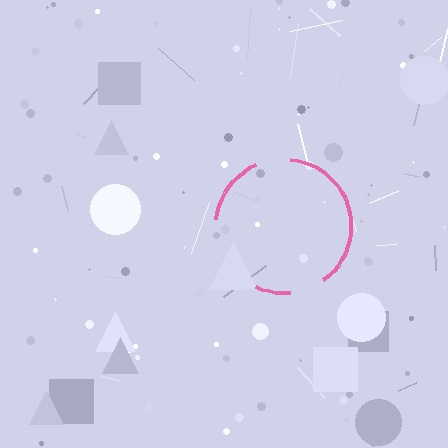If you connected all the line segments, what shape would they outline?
They would outline a circle.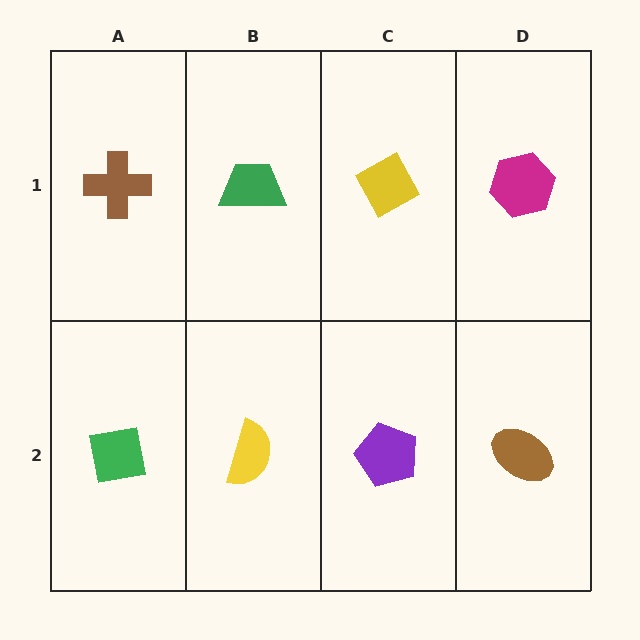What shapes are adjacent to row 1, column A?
A green square (row 2, column A), a green trapezoid (row 1, column B).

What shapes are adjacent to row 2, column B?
A green trapezoid (row 1, column B), a green square (row 2, column A), a purple pentagon (row 2, column C).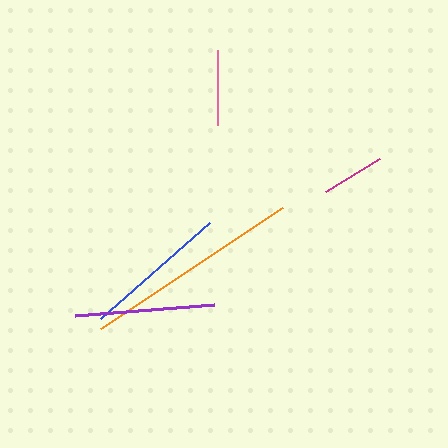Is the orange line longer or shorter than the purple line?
The orange line is longer than the purple line.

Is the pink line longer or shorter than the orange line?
The orange line is longer than the pink line.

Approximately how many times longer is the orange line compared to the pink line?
The orange line is approximately 2.9 times the length of the pink line.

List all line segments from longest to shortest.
From longest to shortest: orange, blue, purple, pink, magenta.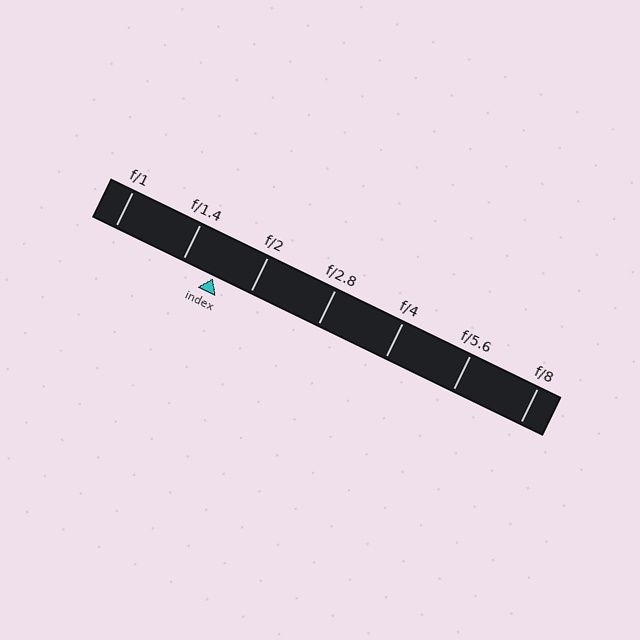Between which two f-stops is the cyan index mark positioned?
The index mark is between f/1.4 and f/2.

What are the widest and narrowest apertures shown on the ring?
The widest aperture shown is f/1 and the narrowest is f/8.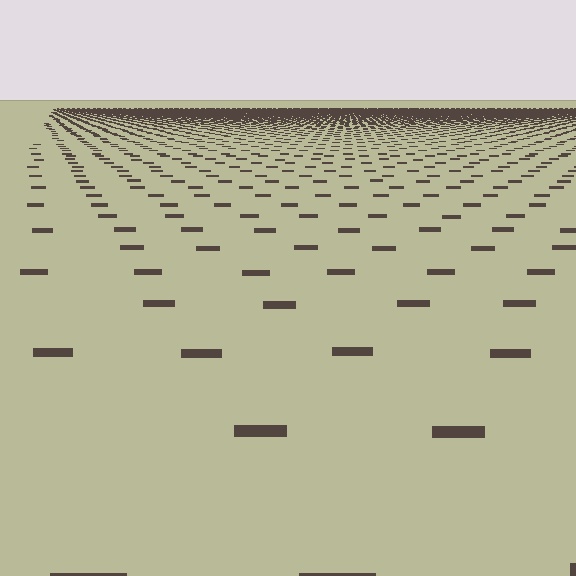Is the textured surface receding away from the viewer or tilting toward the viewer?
The surface is receding away from the viewer. Texture elements get smaller and denser toward the top.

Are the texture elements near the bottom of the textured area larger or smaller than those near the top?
Larger. Near the bottom, elements are closer to the viewer and appear at a bigger on-screen size.